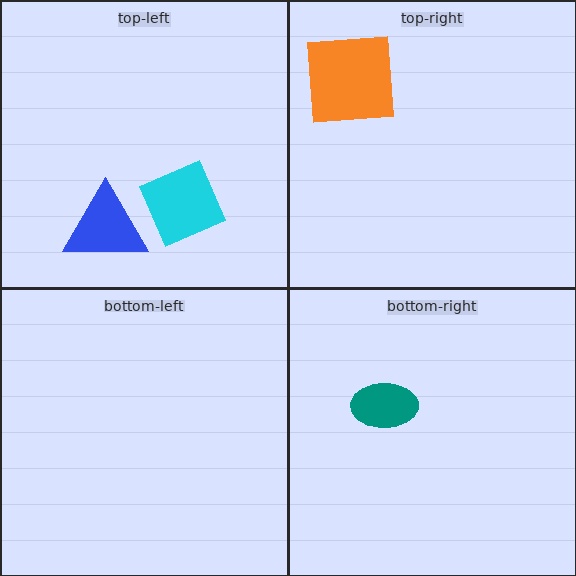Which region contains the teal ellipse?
The bottom-right region.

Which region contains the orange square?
The top-right region.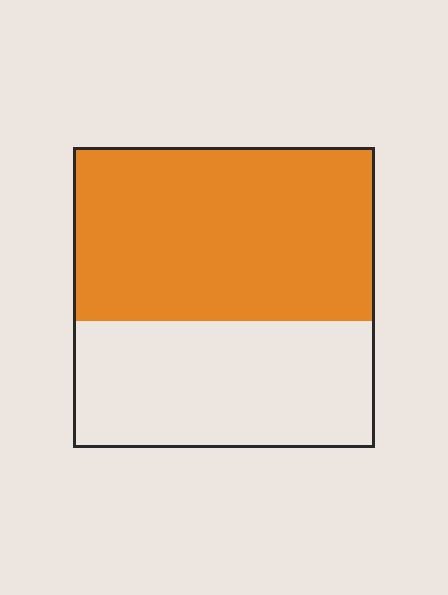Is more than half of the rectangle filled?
Yes.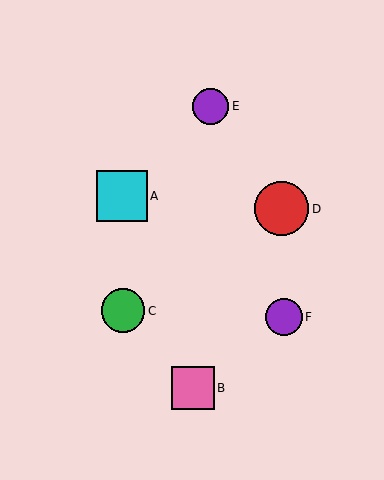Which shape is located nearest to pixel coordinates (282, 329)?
The purple circle (labeled F) at (284, 317) is nearest to that location.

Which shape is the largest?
The red circle (labeled D) is the largest.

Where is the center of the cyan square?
The center of the cyan square is at (122, 196).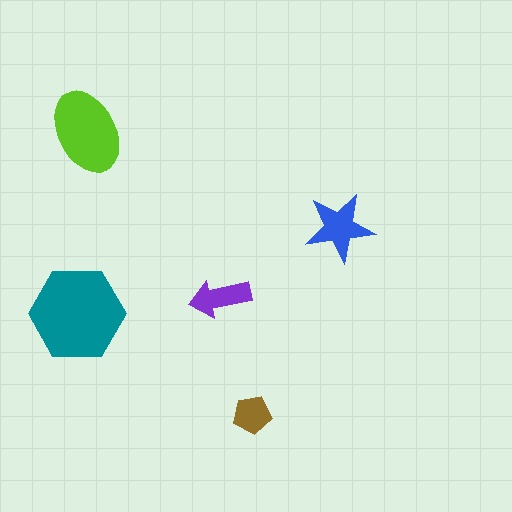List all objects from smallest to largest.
The brown pentagon, the purple arrow, the blue star, the lime ellipse, the teal hexagon.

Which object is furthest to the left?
The teal hexagon is leftmost.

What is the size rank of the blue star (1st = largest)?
3rd.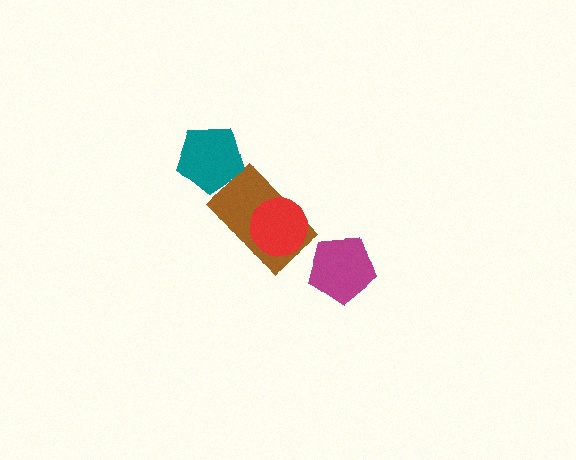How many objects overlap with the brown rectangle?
1 object overlaps with the brown rectangle.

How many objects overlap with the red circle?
1 object overlaps with the red circle.